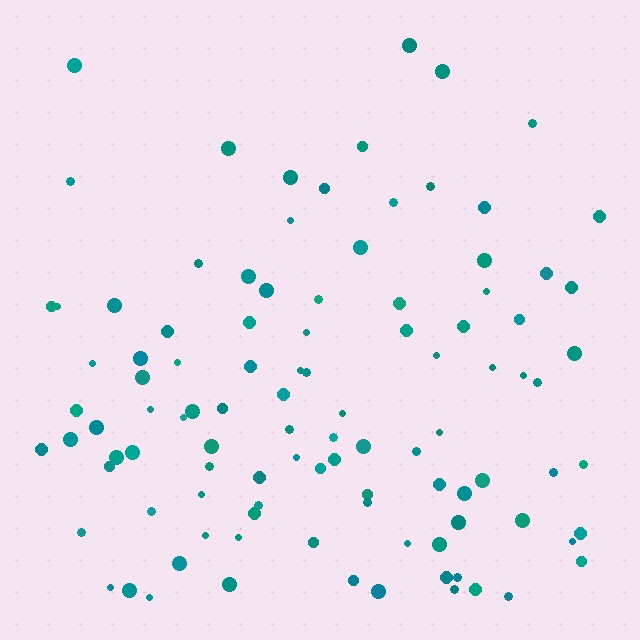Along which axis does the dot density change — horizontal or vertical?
Vertical.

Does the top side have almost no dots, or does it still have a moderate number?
Still a moderate number, just noticeably fewer than the bottom.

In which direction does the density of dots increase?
From top to bottom, with the bottom side densest.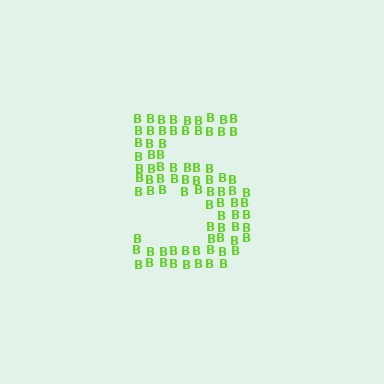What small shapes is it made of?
It is made of small letter B's.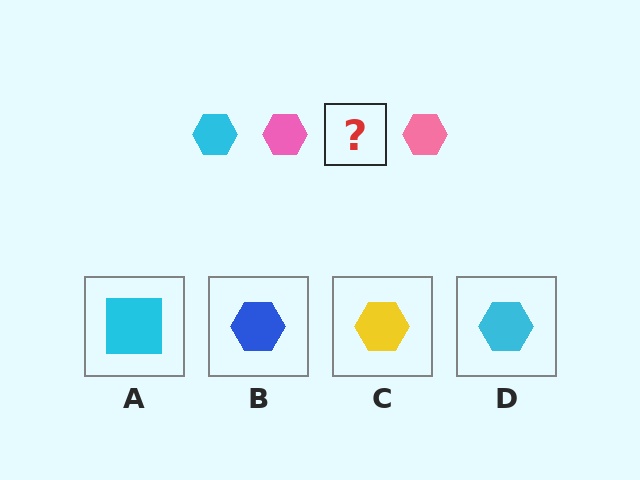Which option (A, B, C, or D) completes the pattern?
D.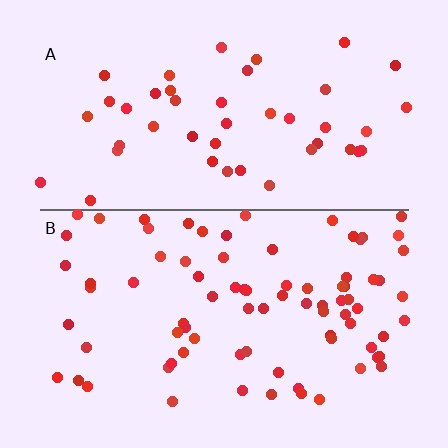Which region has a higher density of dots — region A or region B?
B (the bottom).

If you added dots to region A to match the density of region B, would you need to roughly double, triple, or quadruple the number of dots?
Approximately double.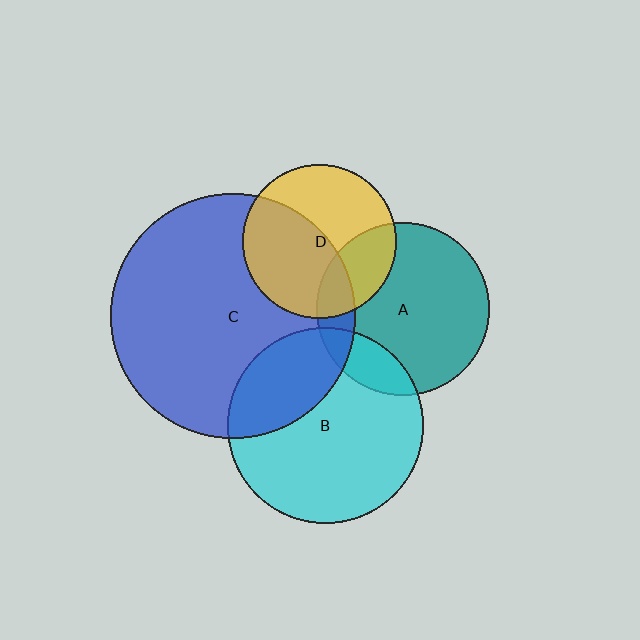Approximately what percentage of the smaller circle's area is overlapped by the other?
Approximately 15%.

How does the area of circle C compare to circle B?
Approximately 1.6 times.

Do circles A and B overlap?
Yes.